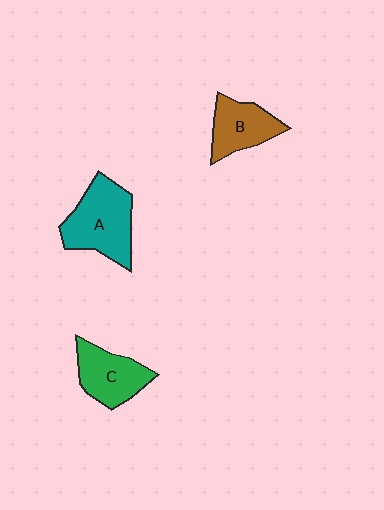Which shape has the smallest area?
Shape B (brown).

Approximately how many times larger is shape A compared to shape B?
Approximately 1.5 times.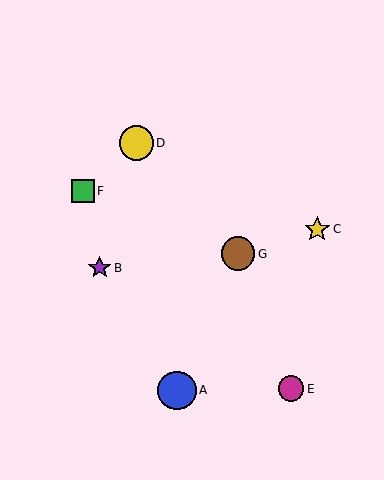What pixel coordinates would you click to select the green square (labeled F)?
Click at (83, 191) to select the green square F.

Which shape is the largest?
The blue circle (labeled A) is the largest.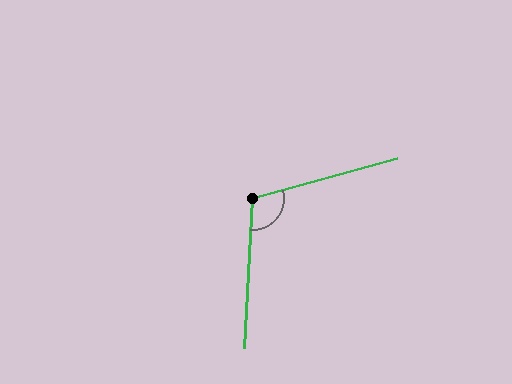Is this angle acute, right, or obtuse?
It is obtuse.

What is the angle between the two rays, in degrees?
Approximately 109 degrees.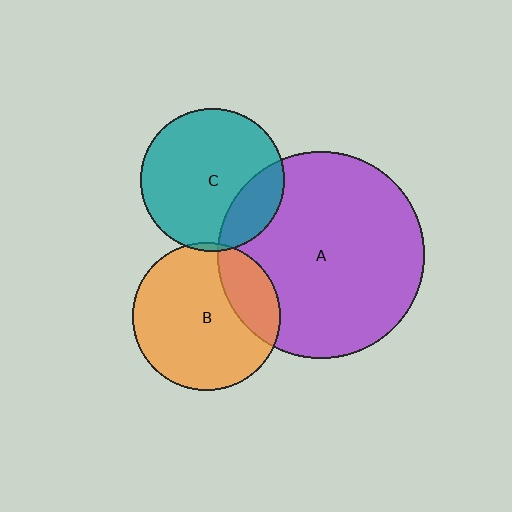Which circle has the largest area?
Circle A (purple).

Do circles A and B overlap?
Yes.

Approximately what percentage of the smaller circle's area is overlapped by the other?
Approximately 20%.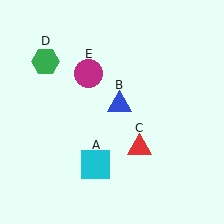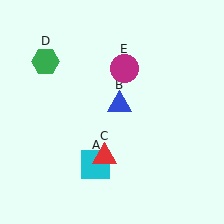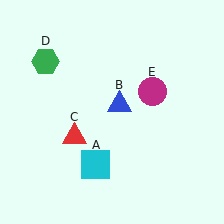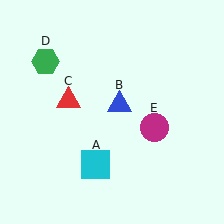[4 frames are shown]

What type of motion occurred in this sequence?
The red triangle (object C), magenta circle (object E) rotated clockwise around the center of the scene.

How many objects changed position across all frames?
2 objects changed position: red triangle (object C), magenta circle (object E).